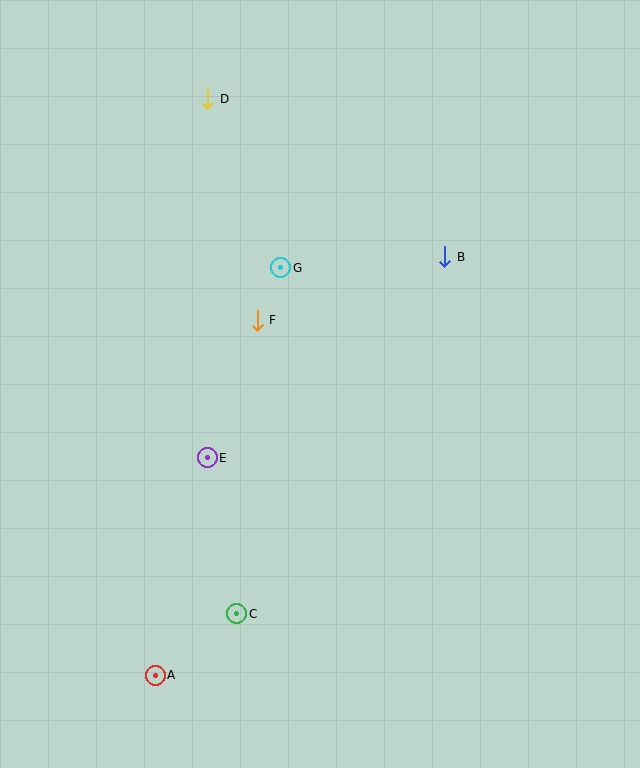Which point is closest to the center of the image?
Point F at (257, 320) is closest to the center.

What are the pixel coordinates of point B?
Point B is at (445, 257).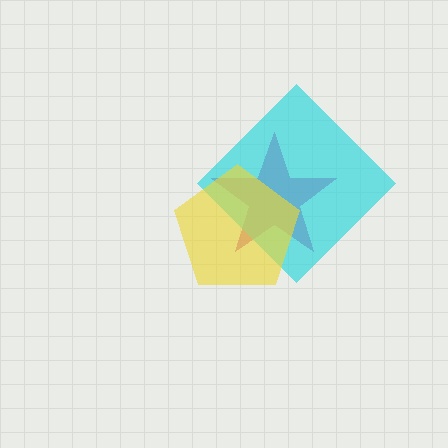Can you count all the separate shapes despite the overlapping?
Yes, there are 3 separate shapes.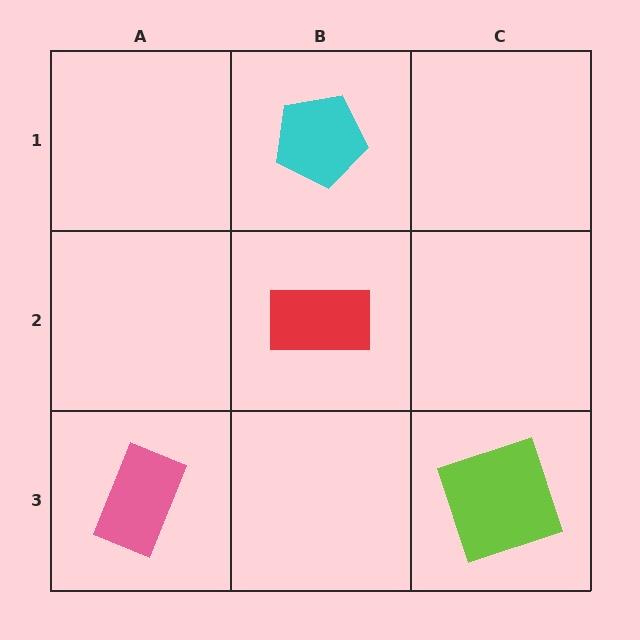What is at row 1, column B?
A cyan pentagon.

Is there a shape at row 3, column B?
No, that cell is empty.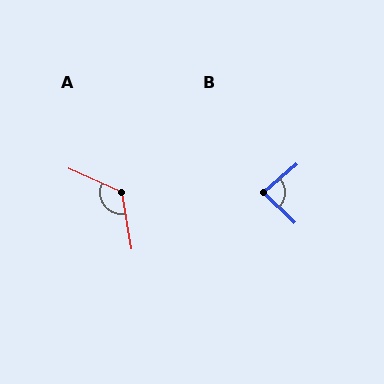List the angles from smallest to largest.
B (84°), A (124°).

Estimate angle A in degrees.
Approximately 124 degrees.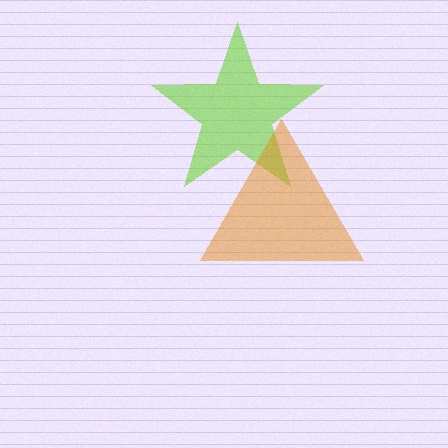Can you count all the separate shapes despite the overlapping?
Yes, there are 2 separate shapes.